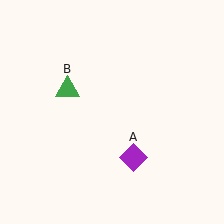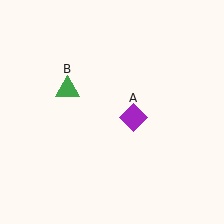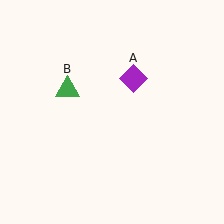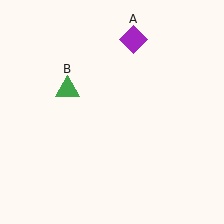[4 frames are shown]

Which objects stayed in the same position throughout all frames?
Green triangle (object B) remained stationary.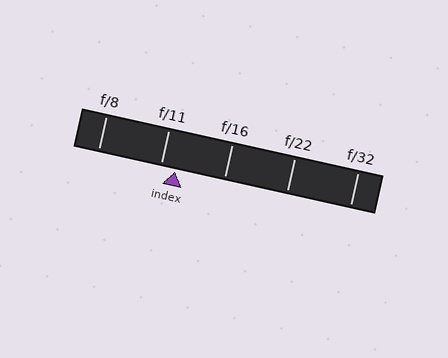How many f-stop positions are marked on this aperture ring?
There are 5 f-stop positions marked.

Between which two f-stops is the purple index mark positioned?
The index mark is between f/11 and f/16.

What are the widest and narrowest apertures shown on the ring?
The widest aperture shown is f/8 and the narrowest is f/32.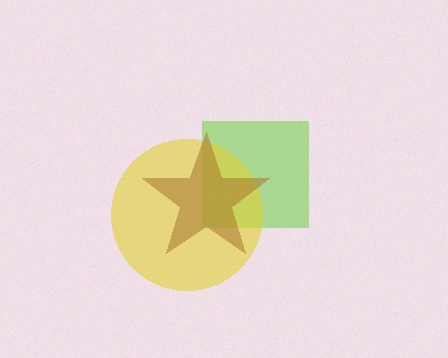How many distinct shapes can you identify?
There are 3 distinct shapes: a lime square, a yellow circle, a brown star.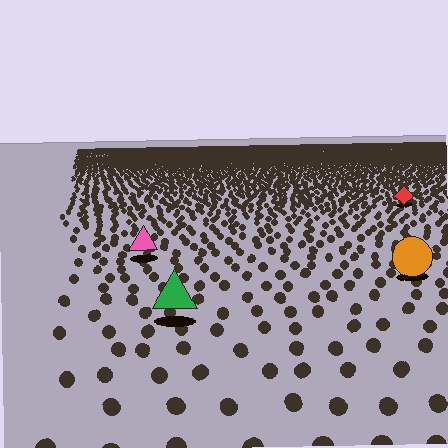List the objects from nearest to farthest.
From nearest to farthest: the green triangle, the orange circle, the pink triangle, the red diamond.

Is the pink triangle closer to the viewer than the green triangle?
No. The green triangle is closer — you can tell from the texture gradient: the ground texture is coarser near it.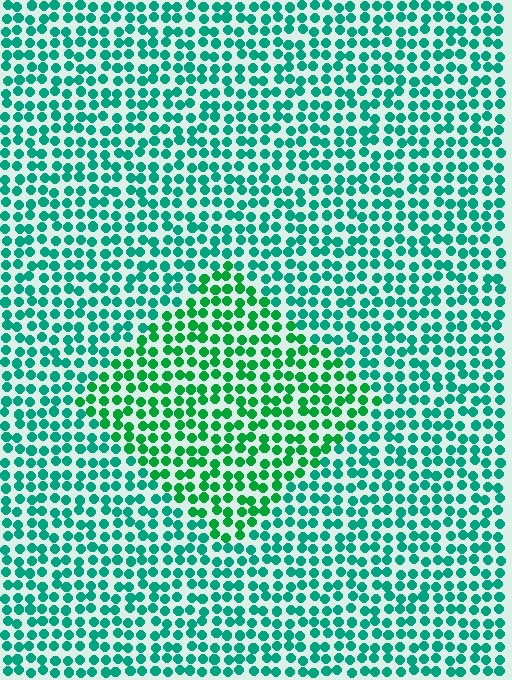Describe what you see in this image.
The image is filled with small teal elements in a uniform arrangement. A diamond-shaped region is visible where the elements are tinted to a slightly different hue, forming a subtle color boundary.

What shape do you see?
I see a diamond.